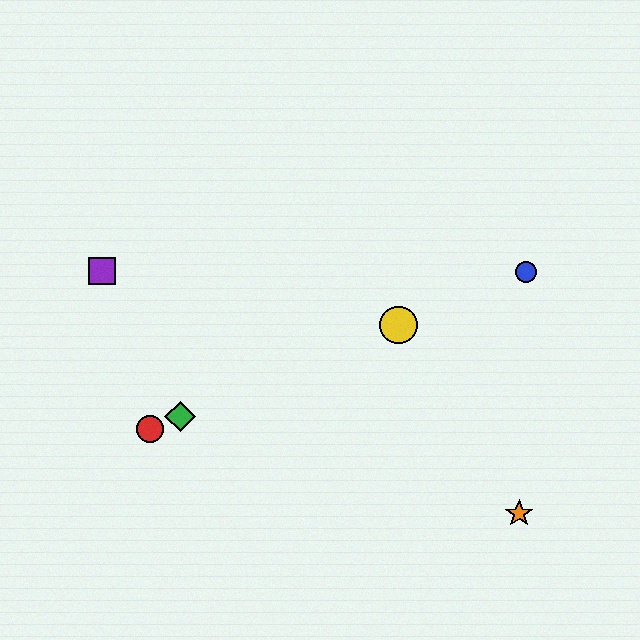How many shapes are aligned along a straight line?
4 shapes (the red circle, the blue circle, the green diamond, the yellow circle) are aligned along a straight line.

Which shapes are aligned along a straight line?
The red circle, the blue circle, the green diamond, the yellow circle are aligned along a straight line.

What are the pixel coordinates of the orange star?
The orange star is at (519, 514).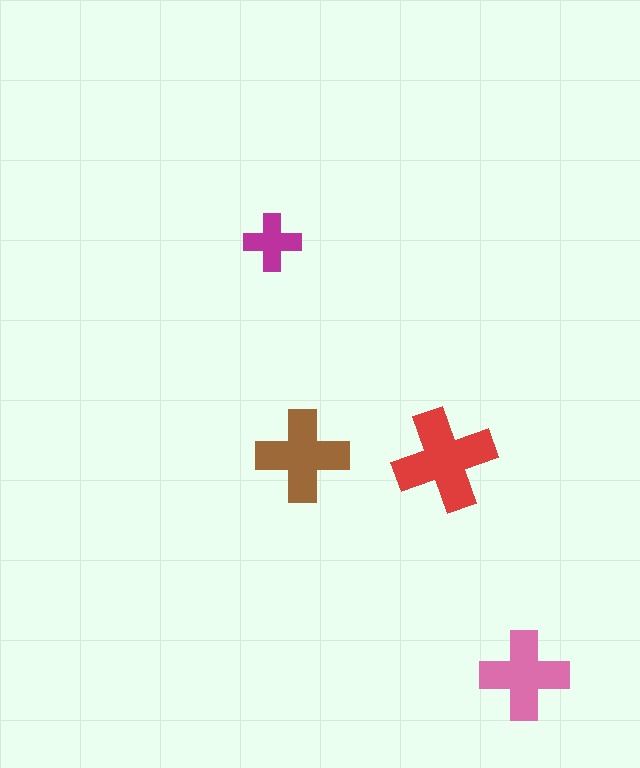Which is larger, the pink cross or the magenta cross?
The pink one.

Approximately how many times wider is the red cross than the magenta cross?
About 2 times wider.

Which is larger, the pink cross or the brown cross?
The brown one.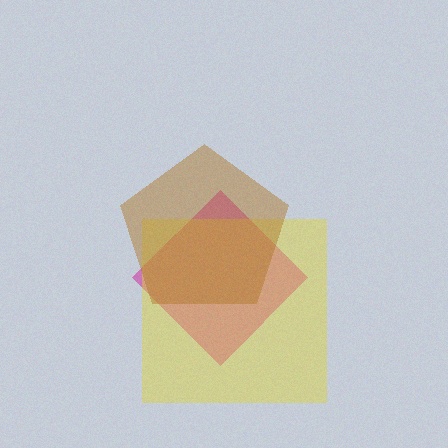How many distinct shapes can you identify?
There are 3 distinct shapes: a magenta diamond, a yellow square, a brown pentagon.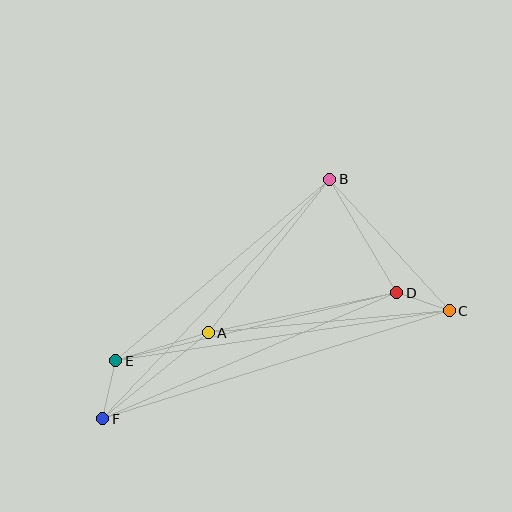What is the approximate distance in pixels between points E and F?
The distance between E and F is approximately 59 pixels.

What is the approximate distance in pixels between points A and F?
The distance between A and F is approximately 136 pixels.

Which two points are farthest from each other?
Points C and F are farthest from each other.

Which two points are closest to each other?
Points C and D are closest to each other.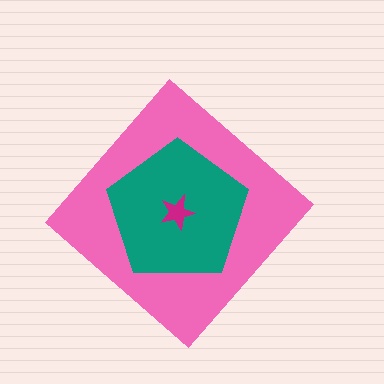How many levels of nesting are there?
3.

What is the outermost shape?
The pink diamond.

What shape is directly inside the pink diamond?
The teal pentagon.